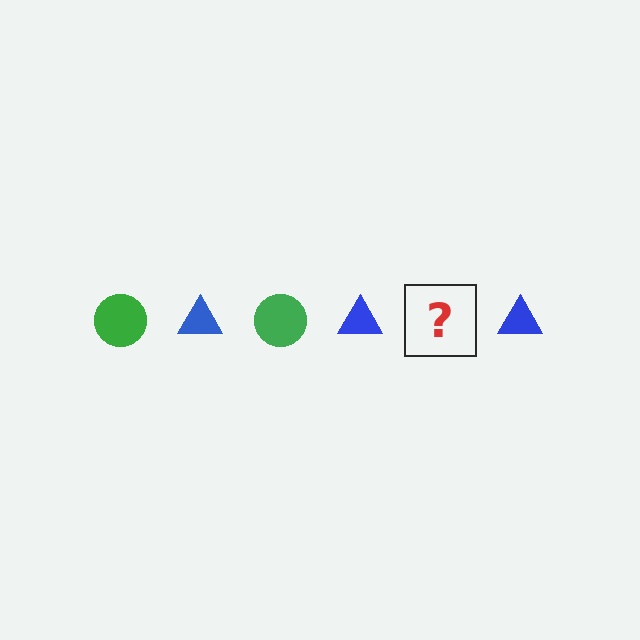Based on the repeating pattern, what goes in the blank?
The blank should be a green circle.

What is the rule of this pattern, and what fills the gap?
The rule is that the pattern alternates between green circle and blue triangle. The gap should be filled with a green circle.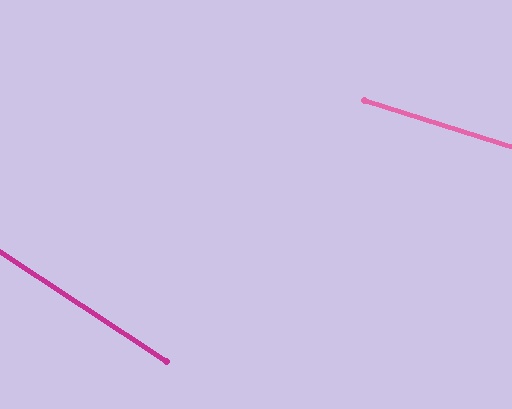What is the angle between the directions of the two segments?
Approximately 16 degrees.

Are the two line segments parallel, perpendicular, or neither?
Neither parallel nor perpendicular — they differ by about 16°.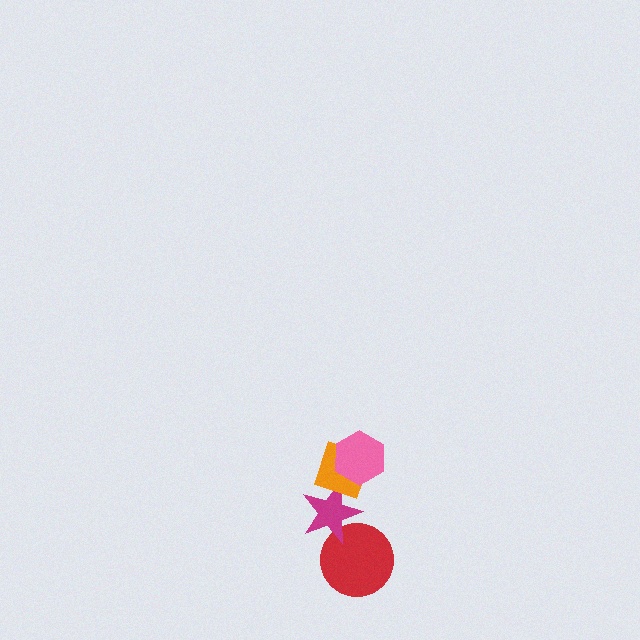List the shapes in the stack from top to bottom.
From top to bottom: the pink hexagon, the orange diamond, the magenta star, the red circle.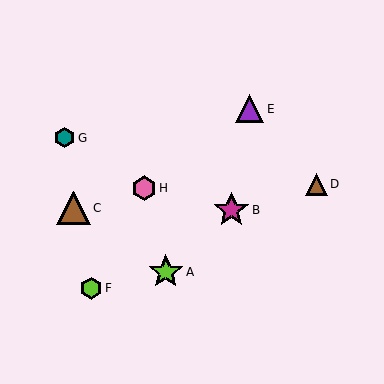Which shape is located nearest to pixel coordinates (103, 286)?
The lime hexagon (labeled F) at (91, 288) is nearest to that location.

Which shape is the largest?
The magenta star (labeled B) is the largest.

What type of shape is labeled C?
Shape C is a brown triangle.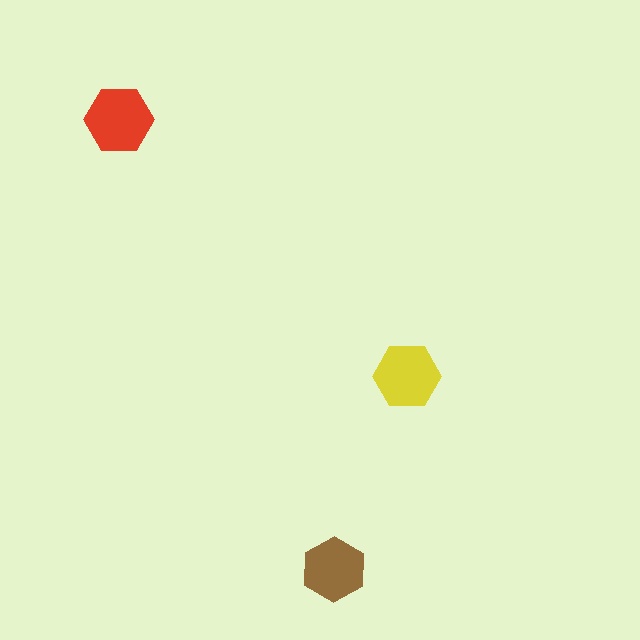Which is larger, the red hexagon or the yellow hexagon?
The red one.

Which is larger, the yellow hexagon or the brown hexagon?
The yellow one.